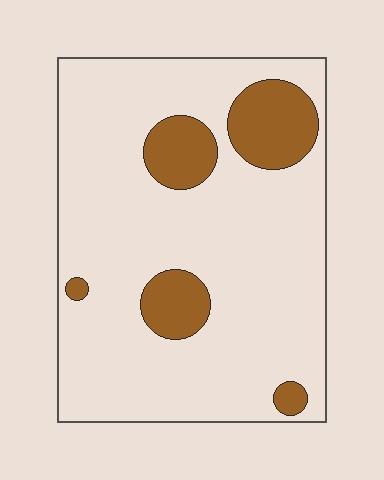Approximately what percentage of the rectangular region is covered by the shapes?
Approximately 15%.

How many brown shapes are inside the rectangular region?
5.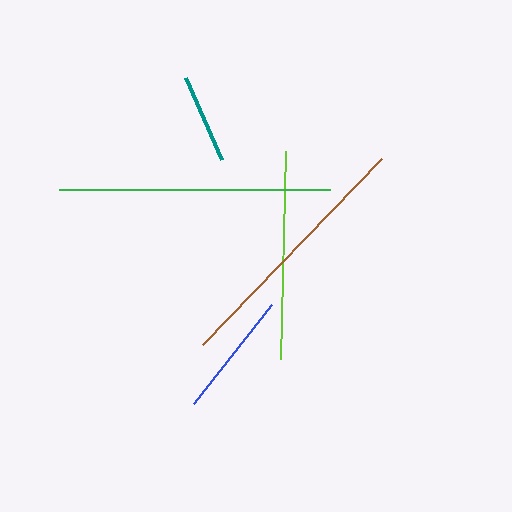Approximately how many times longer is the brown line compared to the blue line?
The brown line is approximately 2.0 times the length of the blue line.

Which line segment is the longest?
The green line is the longest at approximately 271 pixels.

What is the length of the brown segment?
The brown segment is approximately 258 pixels long.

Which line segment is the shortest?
The teal line is the shortest at approximately 90 pixels.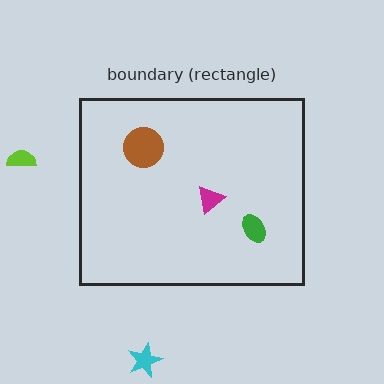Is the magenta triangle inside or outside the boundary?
Inside.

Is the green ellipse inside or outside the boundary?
Inside.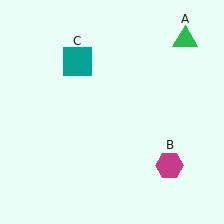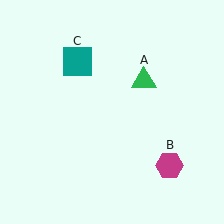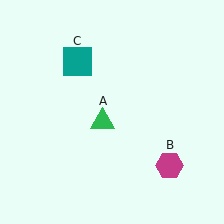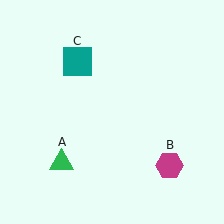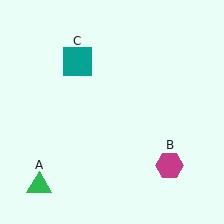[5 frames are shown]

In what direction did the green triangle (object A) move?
The green triangle (object A) moved down and to the left.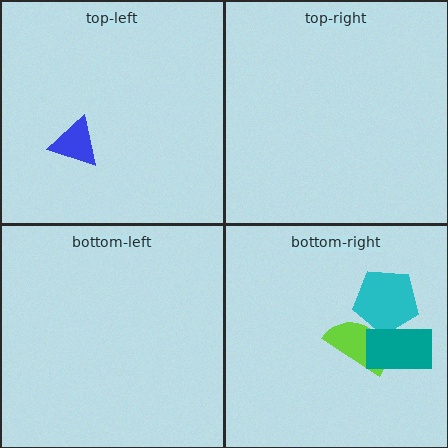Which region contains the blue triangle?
The top-left region.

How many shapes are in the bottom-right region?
3.